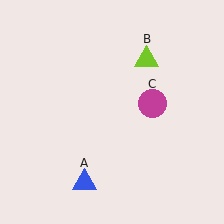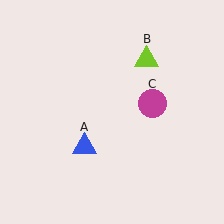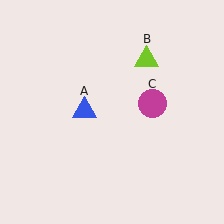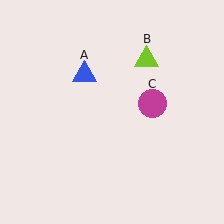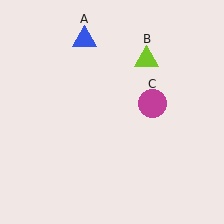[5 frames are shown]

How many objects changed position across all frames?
1 object changed position: blue triangle (object A).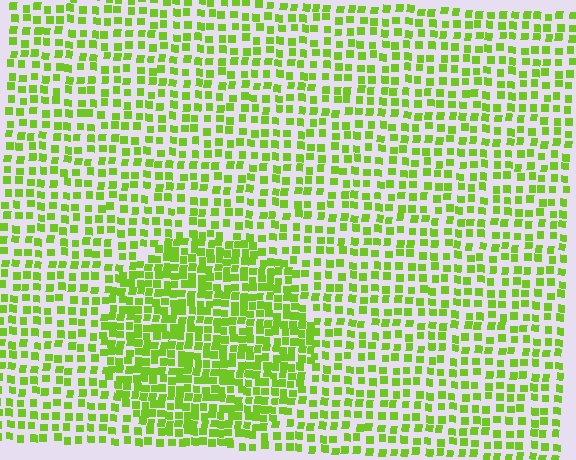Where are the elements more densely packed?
The elements are more densely packed inside the circle boundary.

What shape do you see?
I see a circle.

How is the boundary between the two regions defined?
The boundary is defined by a change in element density (approximately 1.8x ratio). All elements are the same color, size, and shape.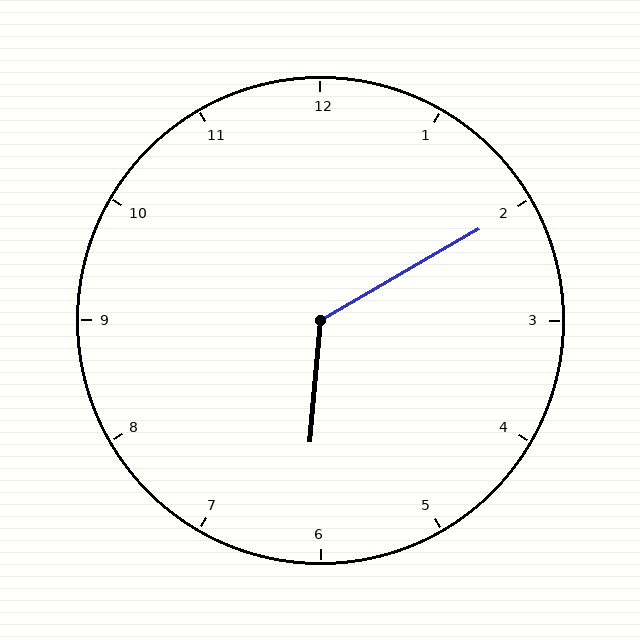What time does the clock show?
6:10.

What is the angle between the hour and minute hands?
Approximately 125 degrees.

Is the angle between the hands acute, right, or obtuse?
It is obtuse.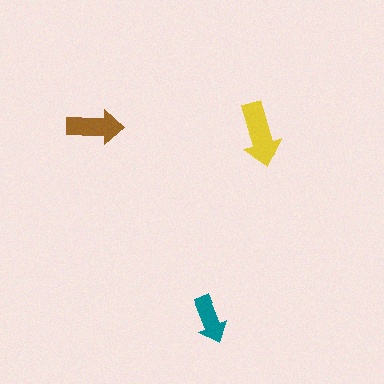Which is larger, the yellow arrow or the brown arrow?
The yellow one.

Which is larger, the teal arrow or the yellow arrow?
The yellow one.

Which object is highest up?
The brown arrow is topmost.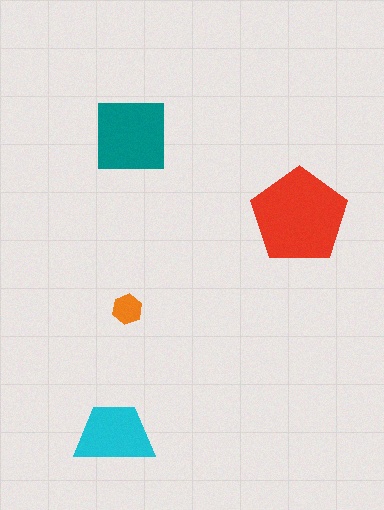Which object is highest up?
The teal square is topmost.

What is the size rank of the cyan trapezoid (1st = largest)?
3rd.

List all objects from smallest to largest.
The orange hexagon, the cyan trapezoid, the teal square, the red pentagon.